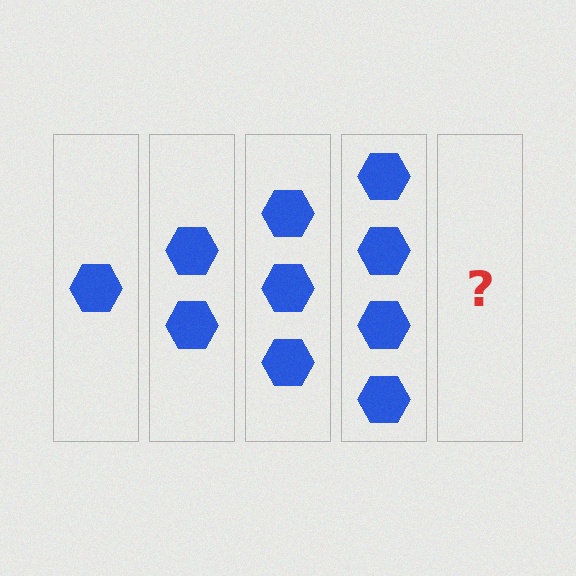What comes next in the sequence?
The next element should be 5 hexagons.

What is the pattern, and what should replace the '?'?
The pattern is that each step adds one more hexagon. The '?' should be 5 hexagons.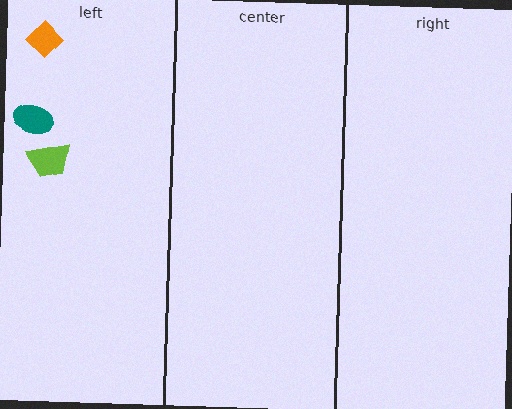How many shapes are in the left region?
3.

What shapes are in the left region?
The teal ellipse, the orange diamond, the lime trapezoid.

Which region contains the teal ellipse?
The left region.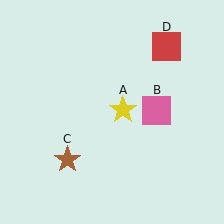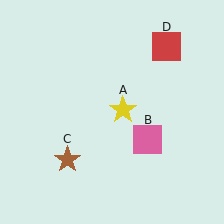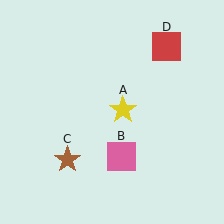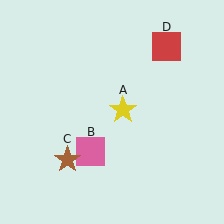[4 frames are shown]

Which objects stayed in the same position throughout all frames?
Yellow star (object A) and brown star (object C) and red square (object D) remained stationary.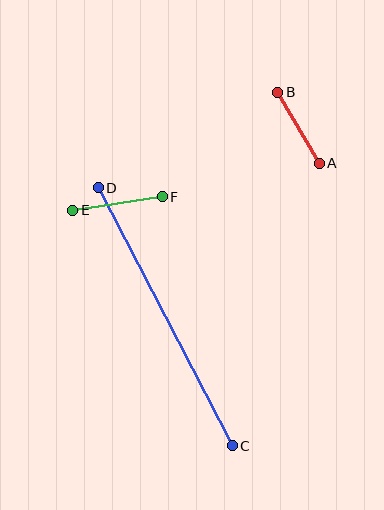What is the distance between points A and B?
The distance is approximately 82 pixels.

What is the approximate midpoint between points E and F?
The midpoint is at approximately (118, 204) pixels.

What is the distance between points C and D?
The distance is approximately 291 pixels.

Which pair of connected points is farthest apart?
Points C and D are farthest apart.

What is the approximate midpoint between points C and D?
The midpoint is at approximately (165, 317) pixels.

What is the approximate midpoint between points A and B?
The midpoint is at approximately (298, 128) pixels.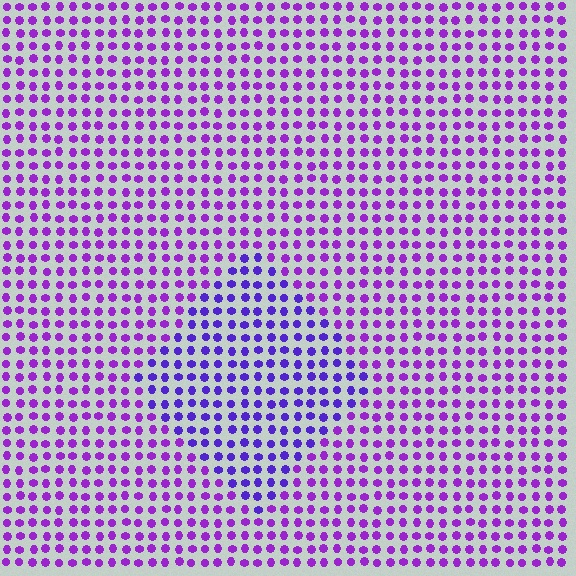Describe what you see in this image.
The image is filled with small purple elements in a uniform arrangement. A diamond-shaped region is visible where the elements are tinted to a slightly different hue, forming a subtle color boundary.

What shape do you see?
I see a diamond.